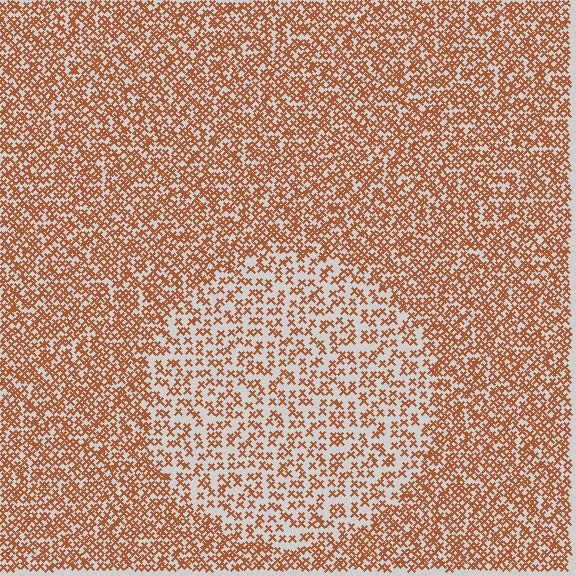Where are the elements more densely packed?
The elements are more densely packed outside the circle boundary.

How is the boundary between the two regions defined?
The boundary is defined by a change in element density (approximately 1.9x ratio). All elements are the same color, size, and shape.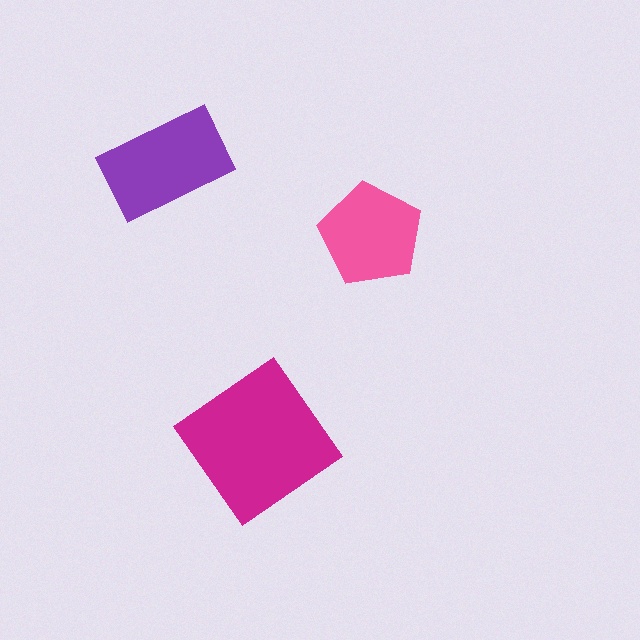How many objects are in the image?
There are 3 objects in the image.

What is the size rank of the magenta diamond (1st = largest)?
1st.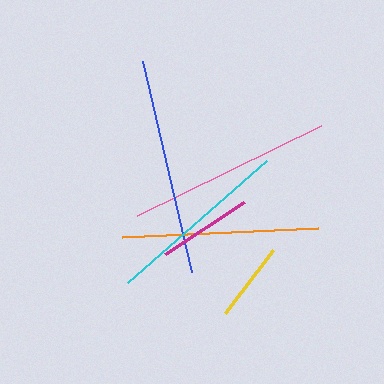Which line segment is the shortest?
The yellow line is the shortest at approximately 79 pixels.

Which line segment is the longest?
The blue line is the longest at approximately 217 pixels.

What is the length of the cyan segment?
The cyan segment is approximately 185 pixels long.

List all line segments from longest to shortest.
From longest to shortest: blue, pink, orange, cyan, magenta, yellow.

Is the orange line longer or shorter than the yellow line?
The orange line is longer than the yellow line.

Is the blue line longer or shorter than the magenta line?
The blue line is longer than the magenta line.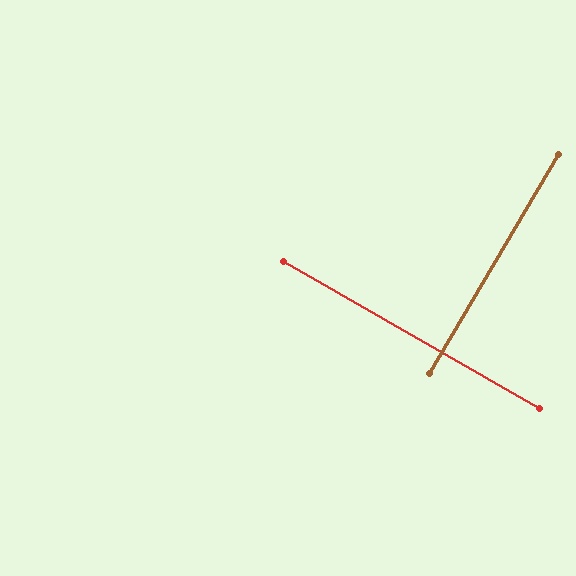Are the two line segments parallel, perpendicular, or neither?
Perpendicular — they meet at approximately 89°.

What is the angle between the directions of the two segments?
Approximately 89 degrees.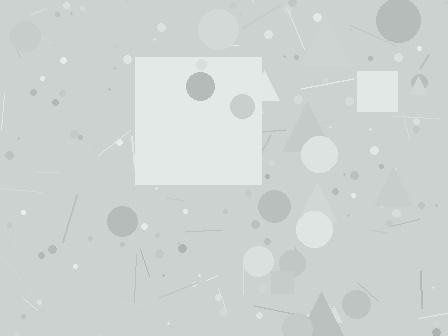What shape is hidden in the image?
A square is hidden in the image.